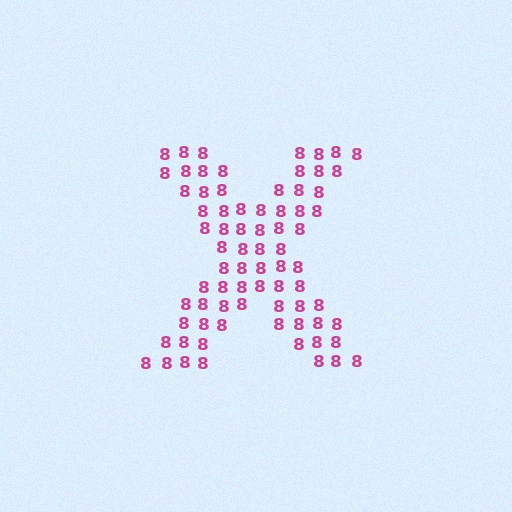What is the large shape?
The large shape is the letter X.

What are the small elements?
The small elements are digit 8's.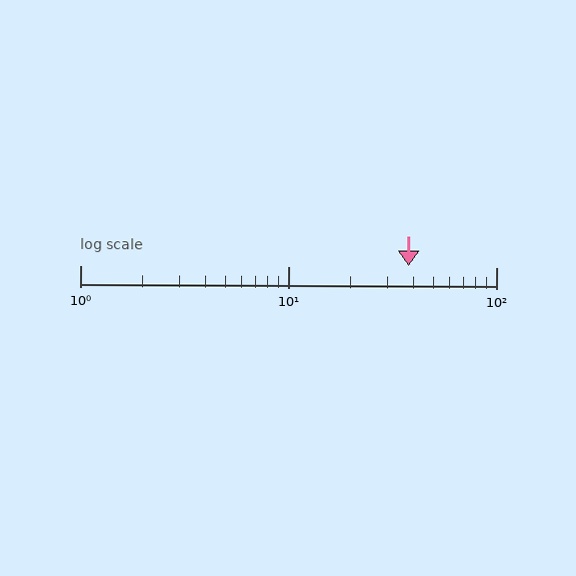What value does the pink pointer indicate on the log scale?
The pointer indicates approximately 38.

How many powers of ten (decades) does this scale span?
The scale spans 2 decades, from 1 to 100.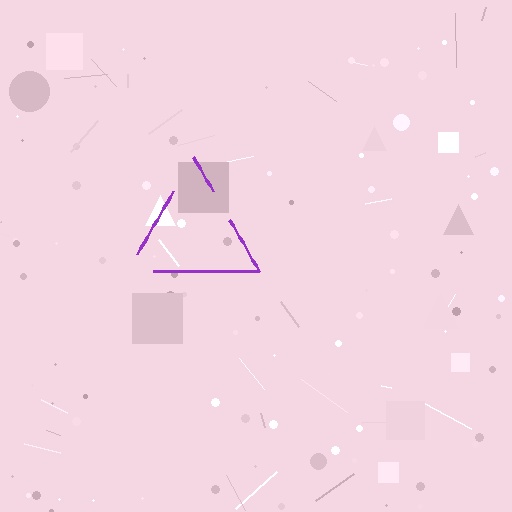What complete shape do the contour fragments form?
The contour fragments form a triangle.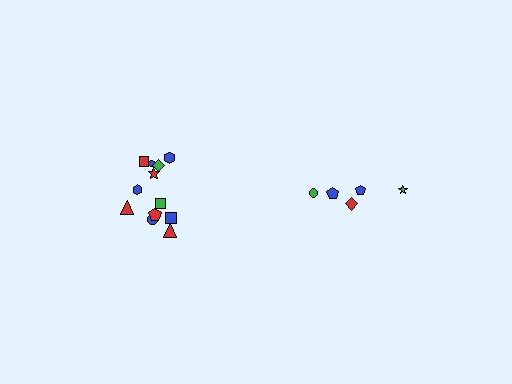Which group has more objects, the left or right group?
The left group.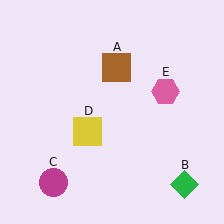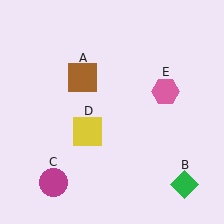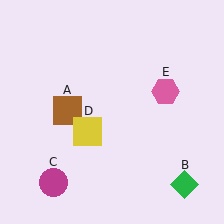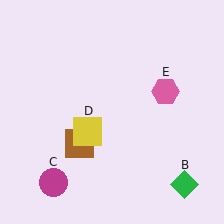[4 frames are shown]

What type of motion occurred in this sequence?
The brown square (object A) rotated counterclockwise around the center of the scene.